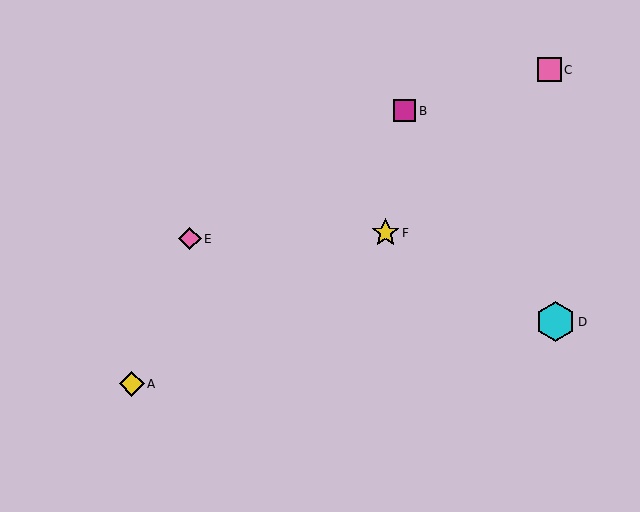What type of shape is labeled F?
Shape F is a yellow star.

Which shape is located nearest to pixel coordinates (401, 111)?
The magenta square (labeled B) at (405, 111) is nearest to that location.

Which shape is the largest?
The cyan hexagon (labeled D) is the largest.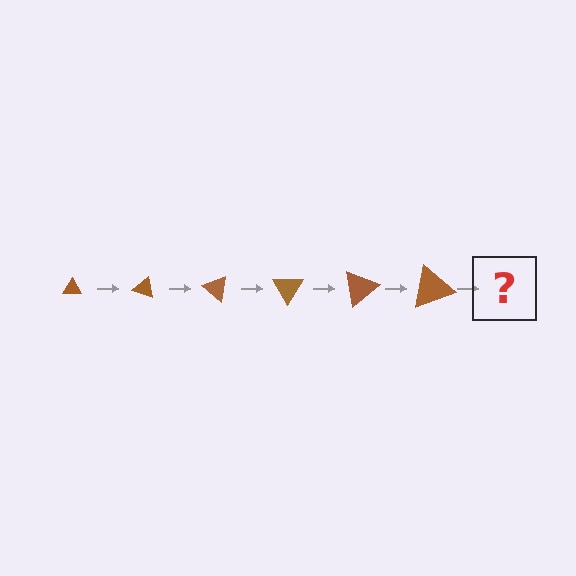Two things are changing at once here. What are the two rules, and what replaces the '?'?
The two rules are that the triangle grows larger each step and it rotates 20 degrees each step. The '?' should be a triangle, larger than the previous one and rotated 120 degrees from the start.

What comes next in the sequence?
The next element should be a triangle, larger than the previous one and rotated 120 degrees from the start.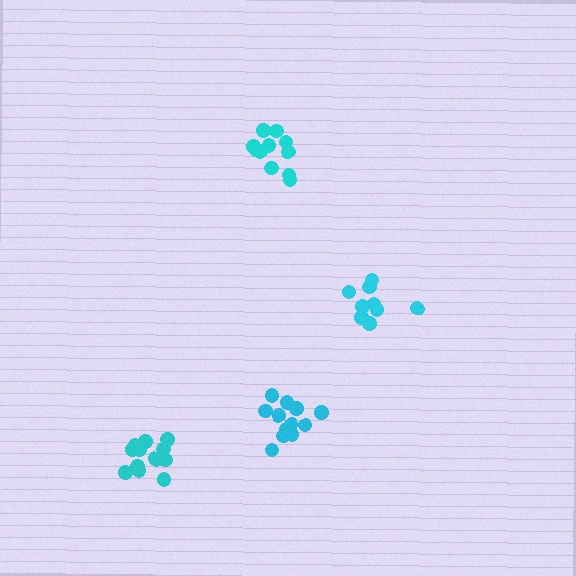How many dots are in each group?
Group 1: 10 dots, Group 2: 13 dots, Group 3: 13 dots, Group 4: 11 dots (47 total).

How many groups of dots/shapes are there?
There are 4 groups.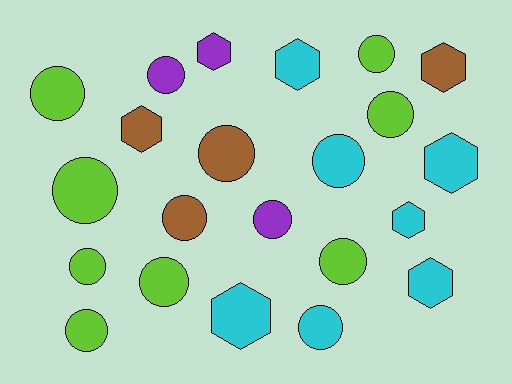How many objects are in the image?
There are 22 objects.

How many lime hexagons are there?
There are no lime hexagons.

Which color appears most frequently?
Lime, with 8 objects.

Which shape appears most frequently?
Circle, with 14 objects.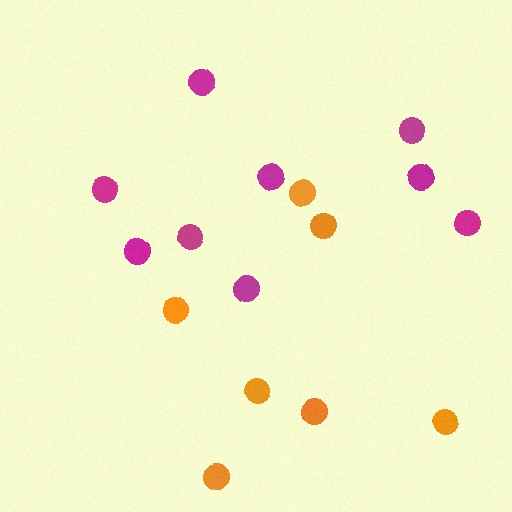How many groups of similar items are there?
There are 2 groups: one group of magenta circles (9) and one group of orange circles (7).